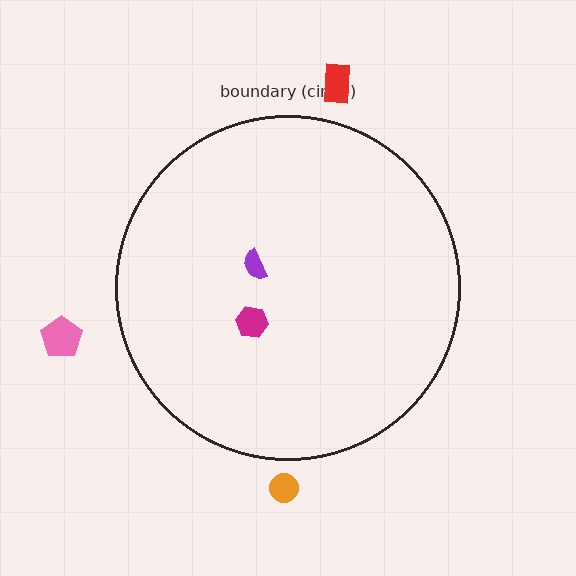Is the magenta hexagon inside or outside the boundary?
Inside.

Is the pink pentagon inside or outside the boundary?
Outside.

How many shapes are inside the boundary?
2 inside, 3 outside.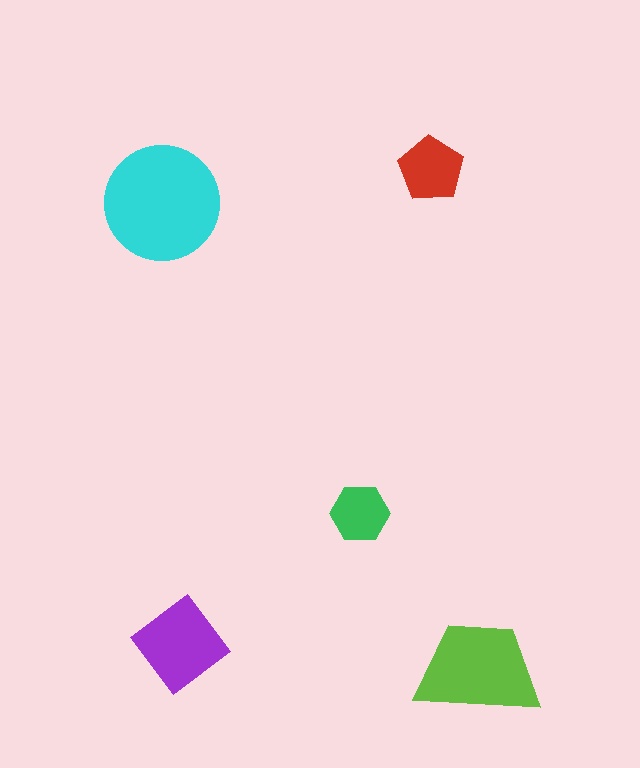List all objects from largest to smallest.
The cyan circle, the lime trapezoid, the purple diamond, the red pentagon, the green hexagon.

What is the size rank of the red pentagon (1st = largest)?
4th.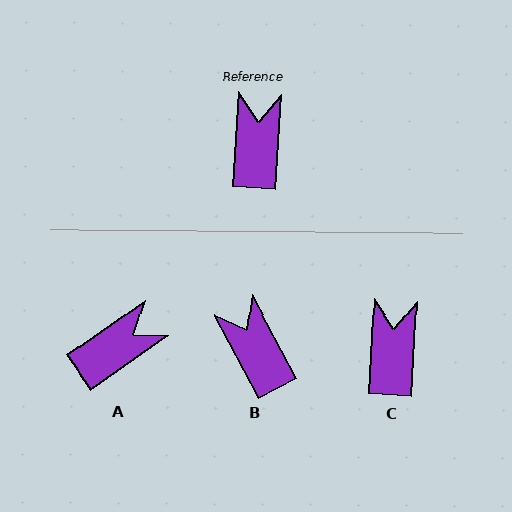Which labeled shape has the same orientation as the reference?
C.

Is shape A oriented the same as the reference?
No, it is off by about 52 degrees.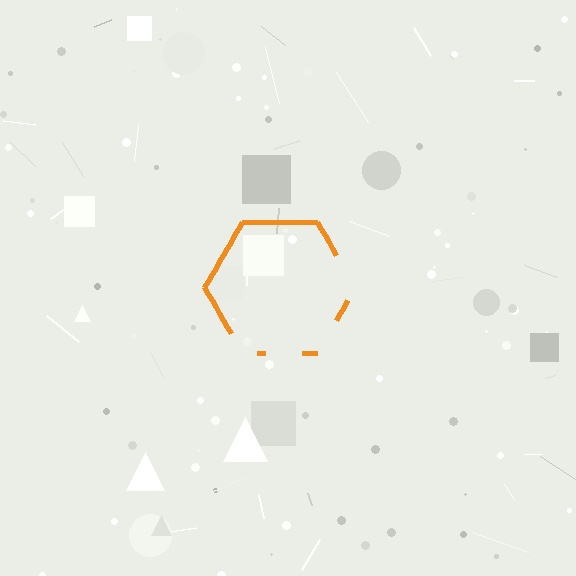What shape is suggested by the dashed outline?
The dashed outline suggests a hexagon.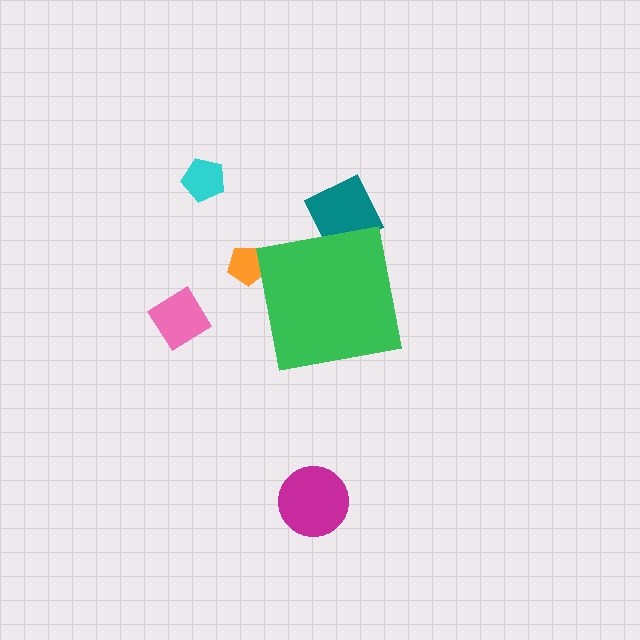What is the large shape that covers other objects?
A green square.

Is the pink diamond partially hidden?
No, the pink diamond is fully visible.